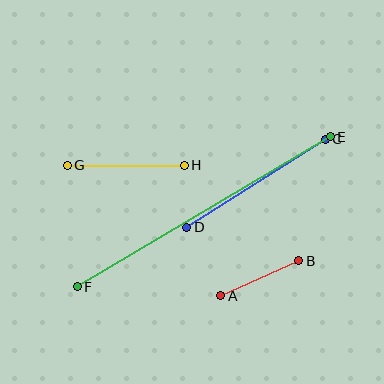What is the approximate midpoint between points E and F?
The midpoint is at approximately (204, 212) pixels.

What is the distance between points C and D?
The distance is approximately 164 pixels.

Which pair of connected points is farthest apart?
Points E and F are farthest apart.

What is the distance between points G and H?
The distance is approximately 117 pixels.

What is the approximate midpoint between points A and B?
The midpoint is at approximately (260, 278) pixels.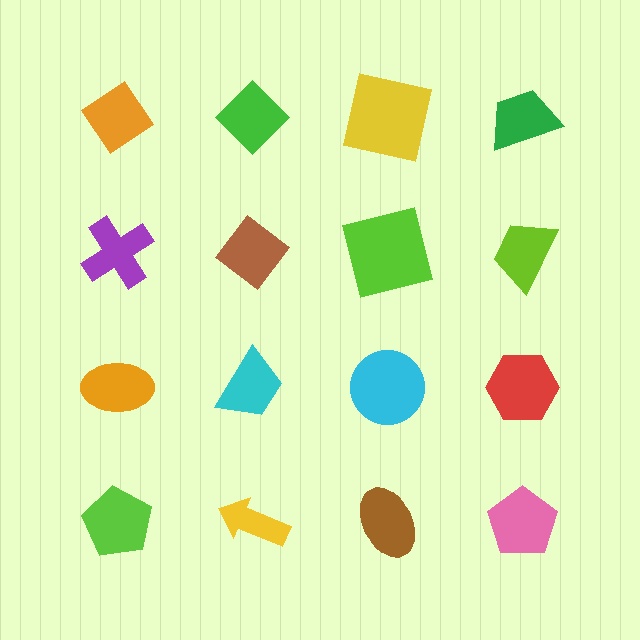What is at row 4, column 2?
A yellow arrow.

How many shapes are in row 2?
4 shapes.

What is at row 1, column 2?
A green diamond.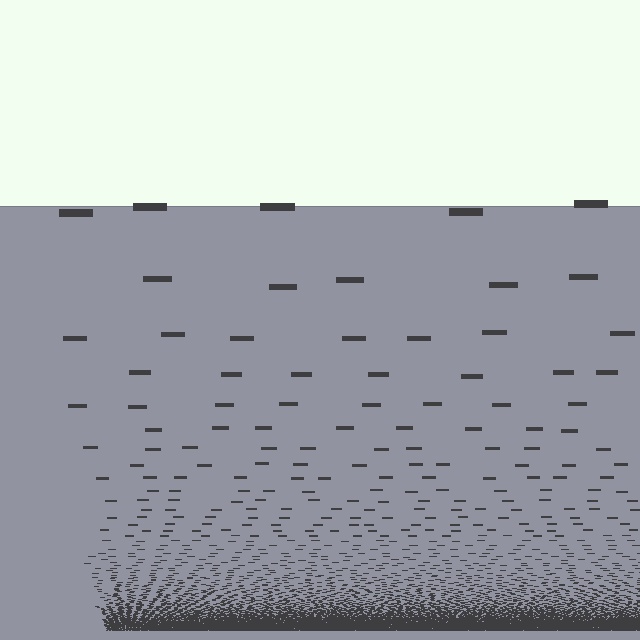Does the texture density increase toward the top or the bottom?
Density increases toward the bottom.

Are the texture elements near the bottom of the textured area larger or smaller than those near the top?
Smaller. The gradient is inverted — elements near the bottom are smaller and denser.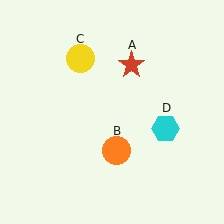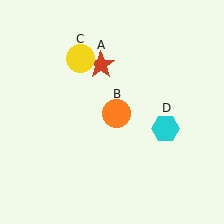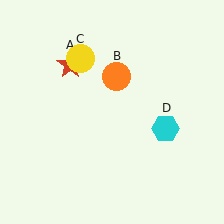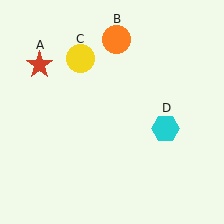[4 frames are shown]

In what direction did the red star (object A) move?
The red star (object A) moved left.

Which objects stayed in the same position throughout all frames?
Yellow circle (object C) and cyan hexagon (object D) remained stationary.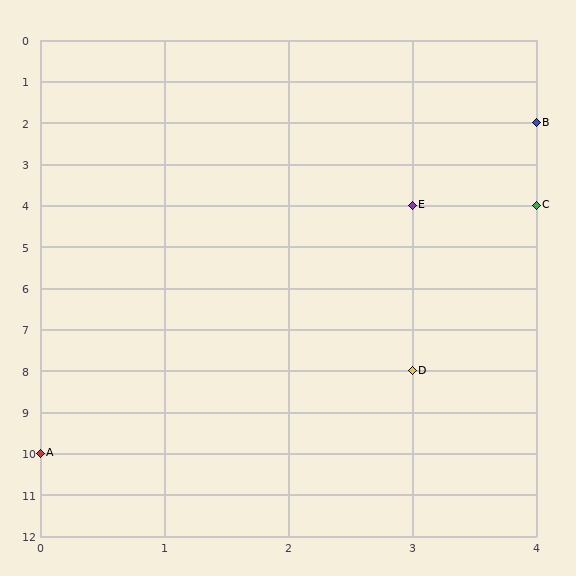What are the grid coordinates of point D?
Point D is at grid coordinates (3, 8).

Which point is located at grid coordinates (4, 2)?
Point B is at (4, 2).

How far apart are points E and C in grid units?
Points E and C are 1 column apart.